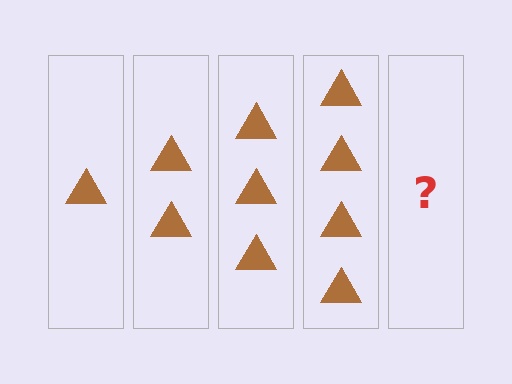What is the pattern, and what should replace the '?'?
The pattern is that each step adds one more triangle. The '?' should be 5 triangles.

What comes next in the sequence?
The next element should be 5 triangles.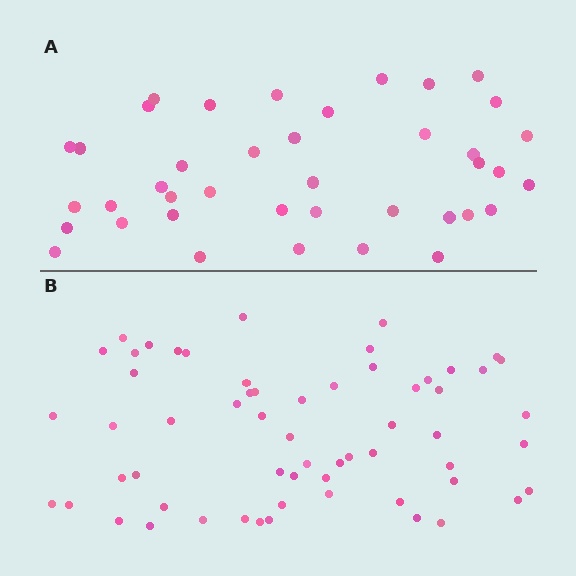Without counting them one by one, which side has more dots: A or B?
Region B (the bottom region) has more dots.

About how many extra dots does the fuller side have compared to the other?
Region B has approximately 20 more dots than region A.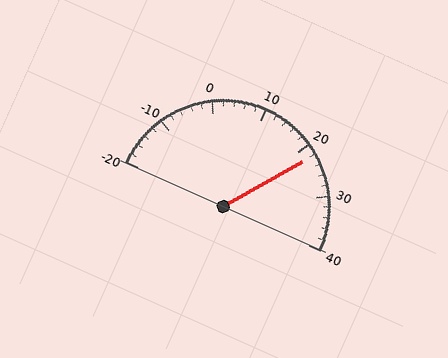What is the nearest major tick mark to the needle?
The nearest major tick mark is 20.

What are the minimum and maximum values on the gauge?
The gauge ranges from -20 to 40.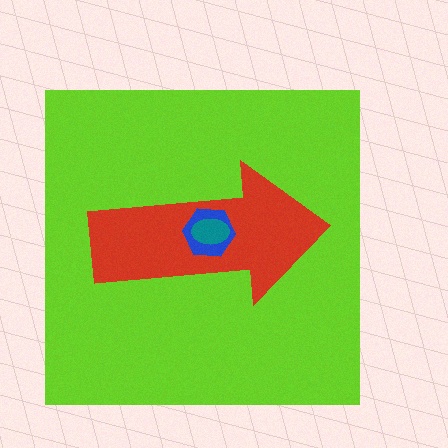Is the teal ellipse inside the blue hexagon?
Yes.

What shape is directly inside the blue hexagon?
The teal ellipse.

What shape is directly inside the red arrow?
The blue hexagon.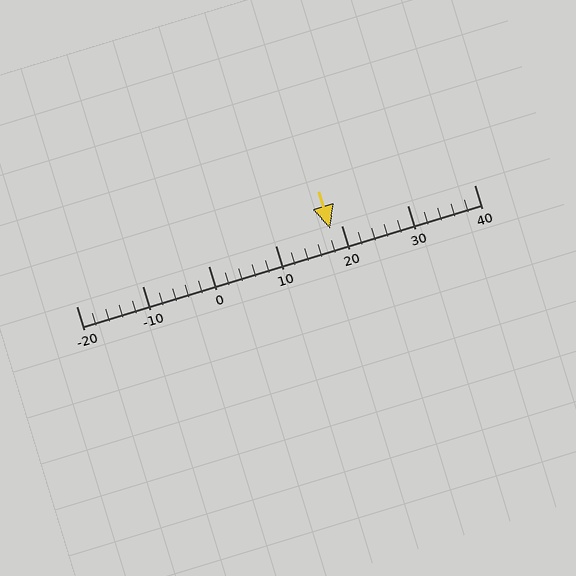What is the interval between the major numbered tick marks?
The major tick marks are spaced 10 units apart.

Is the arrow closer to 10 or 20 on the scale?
The arrow is closer to 20.